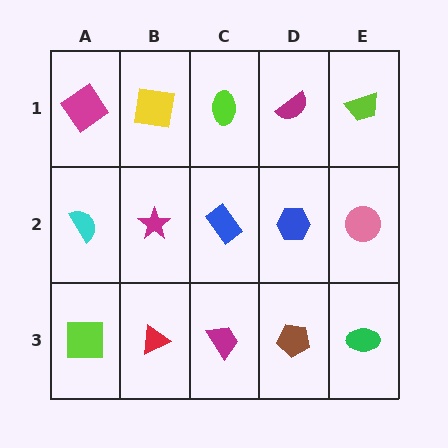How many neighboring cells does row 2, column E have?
3.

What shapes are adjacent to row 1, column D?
A blue hexagon (row 2, column D), a lime ellipse (row 1, column C), a lime trapezoid (row 1, column E).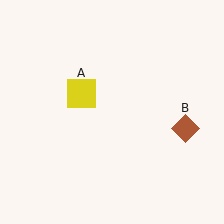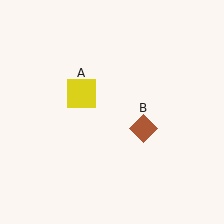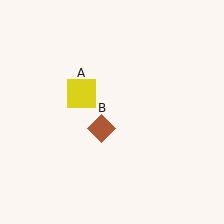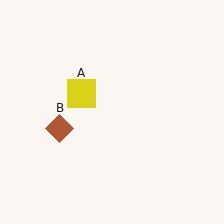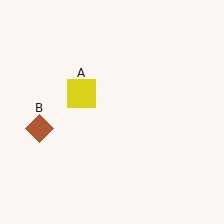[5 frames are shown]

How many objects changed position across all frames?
1 object changed position: brown diamond (object B).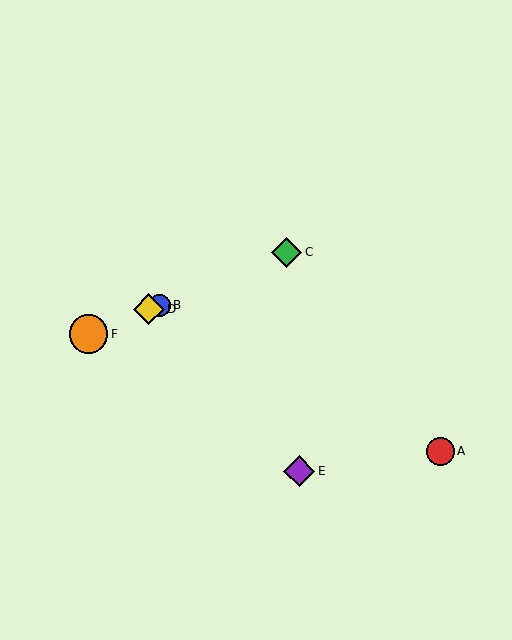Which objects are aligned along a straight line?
Objects B, C, D, F are aligned along a straight line.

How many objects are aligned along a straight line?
4 objects (B, C, D, F) are aligned along a straight line.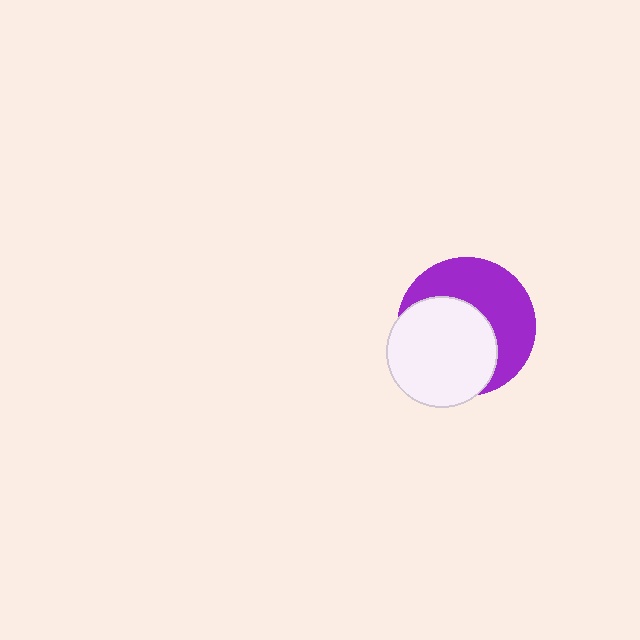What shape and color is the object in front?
The object in front is a white circle.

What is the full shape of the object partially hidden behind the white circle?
The partially hidden object is a purple circle.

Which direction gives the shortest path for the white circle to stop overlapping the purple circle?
Moving toward the lower-left gives the shortest separation.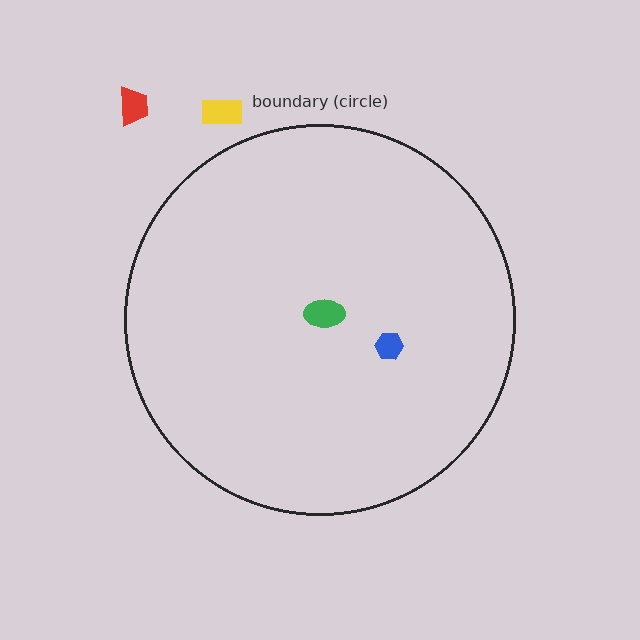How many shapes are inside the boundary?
2 inside, 2 outside.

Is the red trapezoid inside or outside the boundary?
Outside.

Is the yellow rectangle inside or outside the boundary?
Outside.